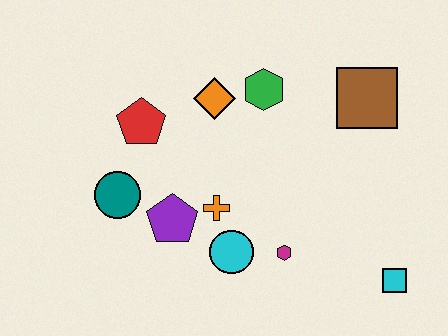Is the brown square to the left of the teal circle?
No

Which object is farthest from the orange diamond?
The cyan square is farthest from the orange diamond.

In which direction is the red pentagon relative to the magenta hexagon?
The red pentagon is to the left of the magenta hexagon.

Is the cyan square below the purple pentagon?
Yes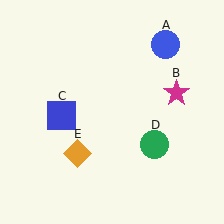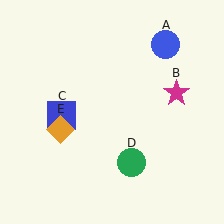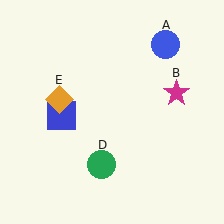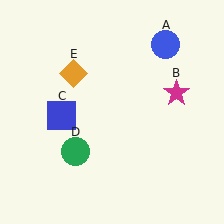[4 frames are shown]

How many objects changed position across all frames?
2 objects changed position: green circle (object D), orange diamond (object E).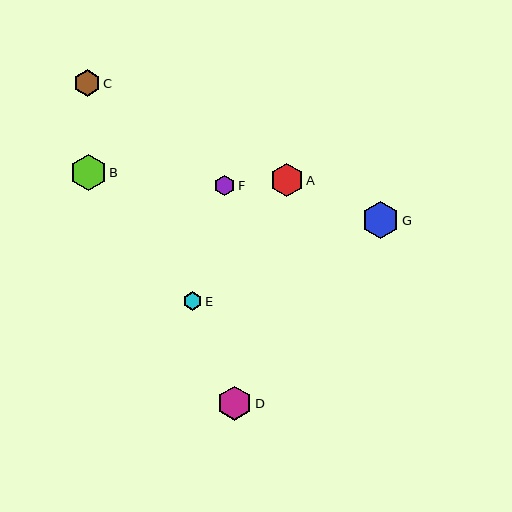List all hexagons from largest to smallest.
From largest to smallest: G, B, D, A, C, F, E.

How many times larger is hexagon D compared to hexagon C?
Hexagon D is approximately 1.3 times the size of hexagon C.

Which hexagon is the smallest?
Hexagon E is the smallest with a size of approximately 19 pixels.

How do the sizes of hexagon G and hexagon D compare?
Hexagon G and hexagon D are approximately the same size.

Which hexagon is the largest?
Hexagon G is the largest with a size of approximately 37 pixels.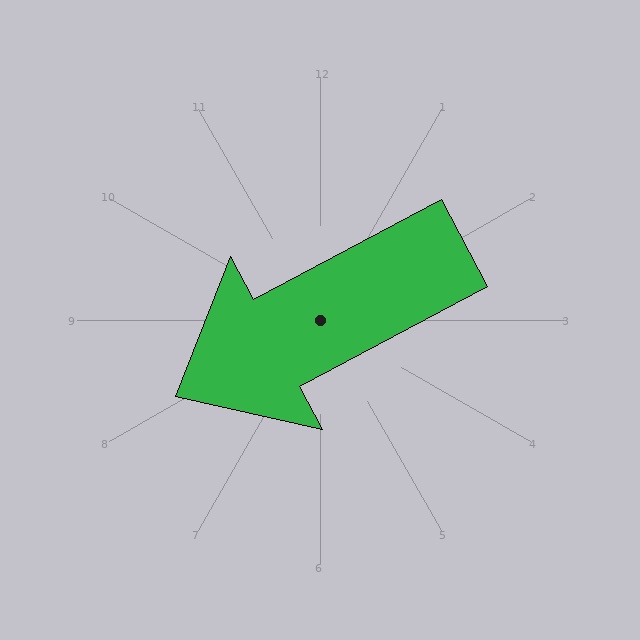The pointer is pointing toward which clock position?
Roughly 8 o'clock.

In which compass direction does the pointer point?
Southwest.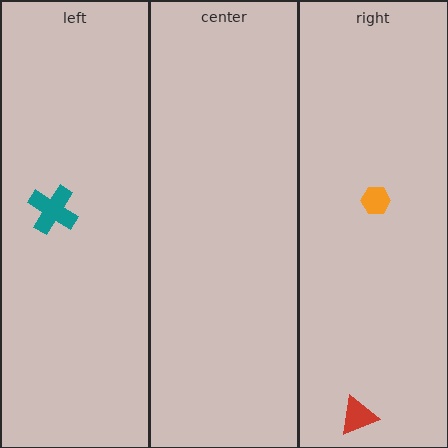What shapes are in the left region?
The teal cross.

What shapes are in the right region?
The orange hexagon, the red triangle.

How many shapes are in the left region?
1.